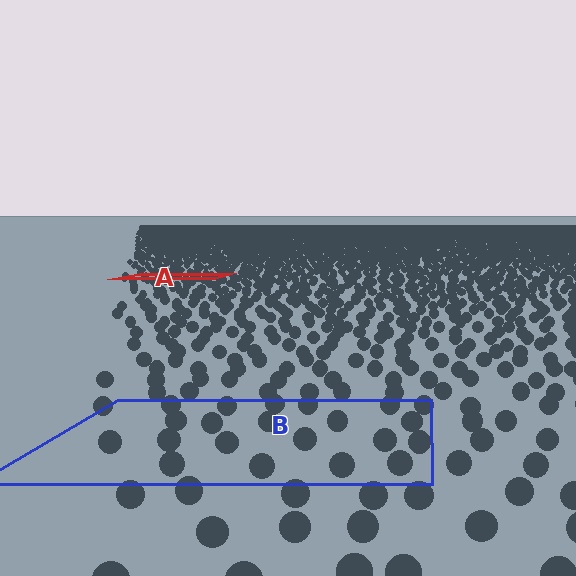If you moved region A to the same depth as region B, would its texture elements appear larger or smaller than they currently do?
They would appear larger. At a closer depth, the same texture elements are projected at a bigger on-screen size.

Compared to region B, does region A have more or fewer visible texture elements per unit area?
Region A has more texture elements per unit area — they are packed more densely because it is farther away.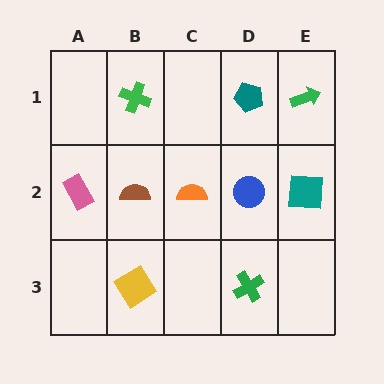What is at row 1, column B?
A green cross.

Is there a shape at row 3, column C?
No, that cell is empty.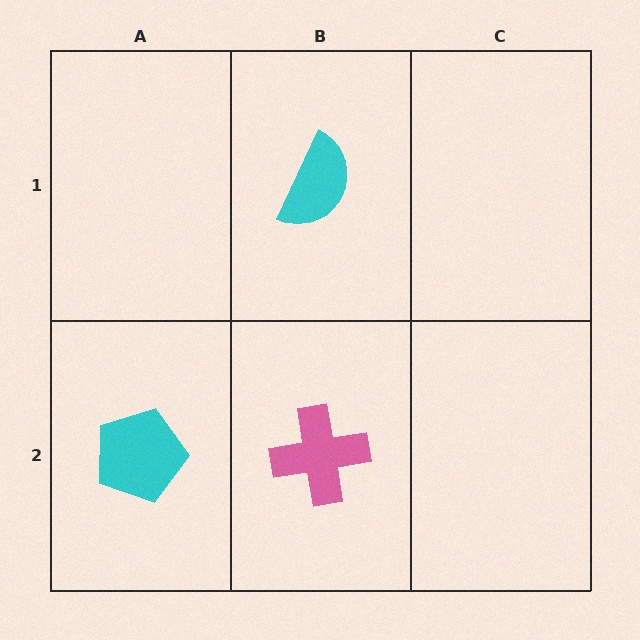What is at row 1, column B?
A cyan semicircle.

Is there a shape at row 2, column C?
No, that cell is empty.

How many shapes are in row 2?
2 shapes.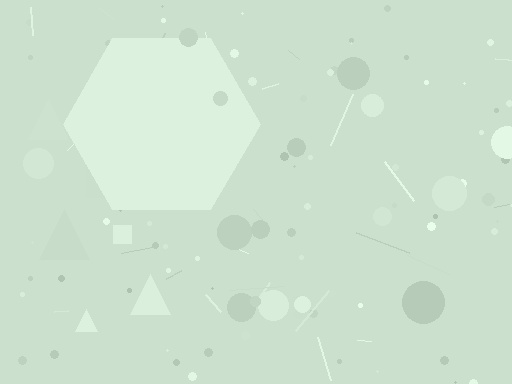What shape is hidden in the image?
A hexagon is hidden in the image.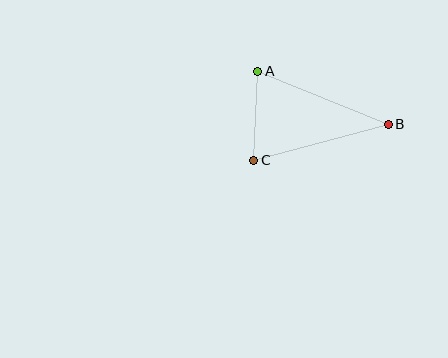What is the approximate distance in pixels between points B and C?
The distance between B and C is approximately 139 pixels.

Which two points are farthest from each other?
Points A and B are farthest from each other.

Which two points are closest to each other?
Points A and C are closest to each other.